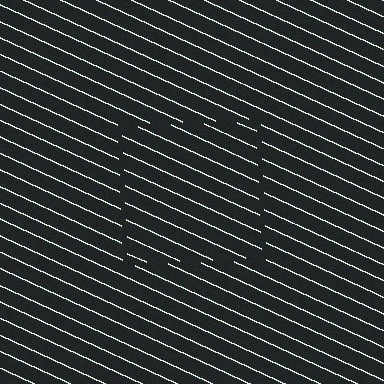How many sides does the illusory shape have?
4 sides — the line-ends trace a square.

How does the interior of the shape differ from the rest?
The interior of the shape contains the same grating, shifted by half a period — the contour is defined by the phase discontinuity where line-ends from the inner and outer gratings abut.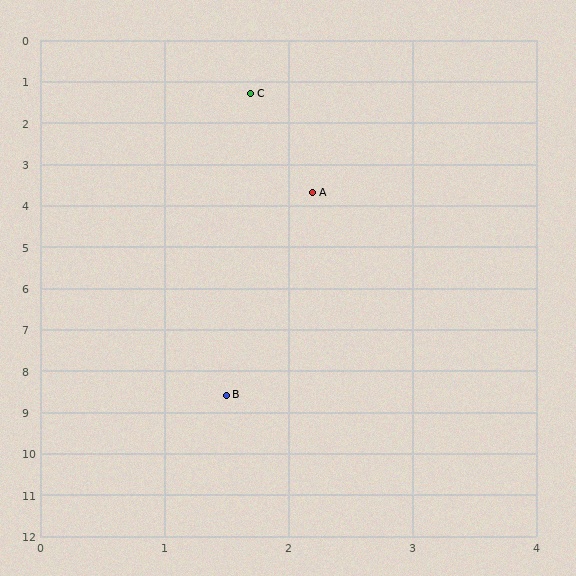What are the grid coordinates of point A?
Point A is at approximately (2.2, 3.7).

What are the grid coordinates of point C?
Point C is at approximately (1.7, 1.3).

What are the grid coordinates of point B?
Point B is at approximately (1.5, 8.6).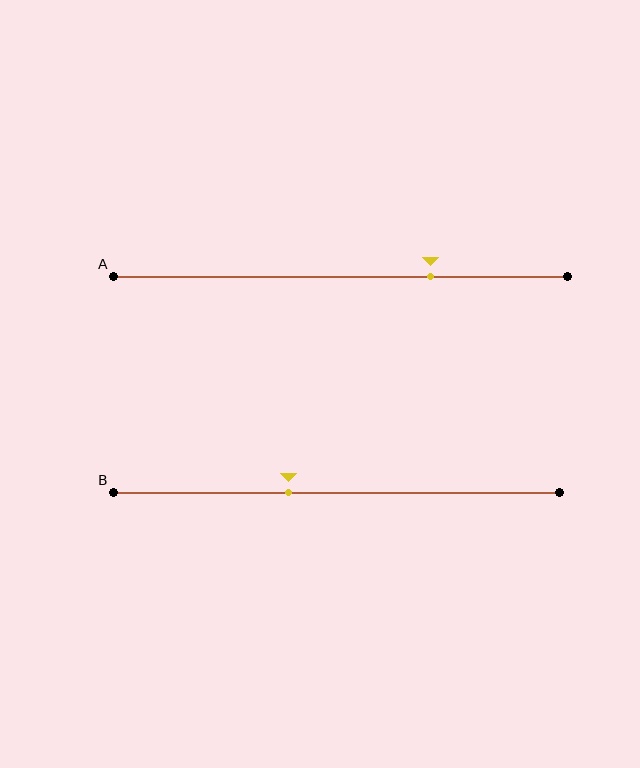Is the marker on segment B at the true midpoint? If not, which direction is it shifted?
No, the marker on segment B is shifted to the left by about 11% of the segment length.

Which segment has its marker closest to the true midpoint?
Segment B has its marker closest to the true midpoint.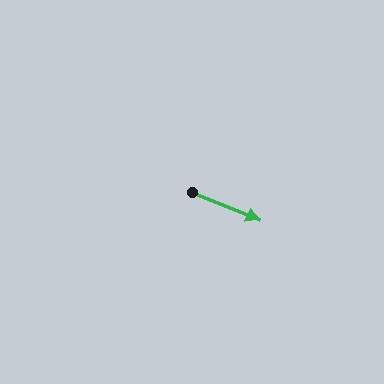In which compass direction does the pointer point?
East.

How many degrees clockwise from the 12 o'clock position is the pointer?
Approximately 112 degrees.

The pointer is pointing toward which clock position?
Roughly 4 o'clock.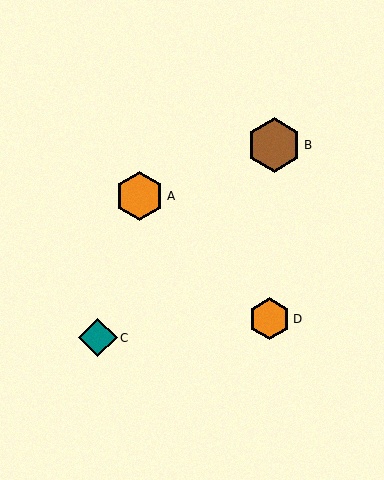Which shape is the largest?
The brown hexagon (labeled B) is the largest.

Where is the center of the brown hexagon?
The center of the brown hexagon is at (274, 145).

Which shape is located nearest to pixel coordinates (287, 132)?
The brown hexagon (labeled B) at (274, 145) is nearest to that location.